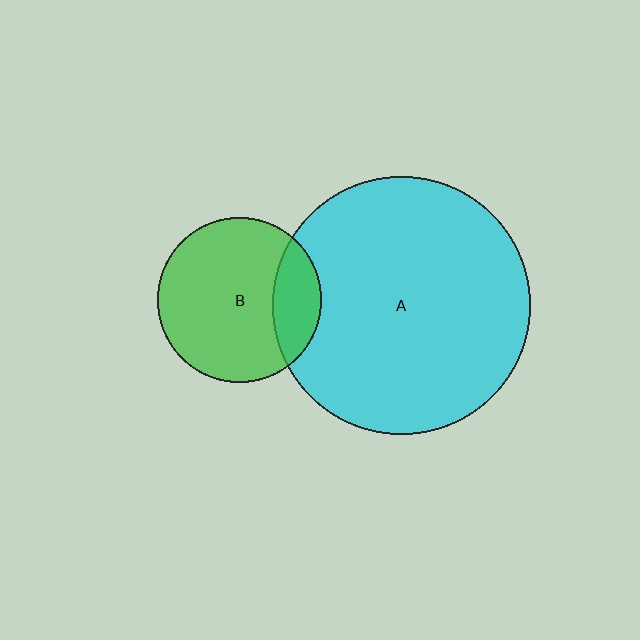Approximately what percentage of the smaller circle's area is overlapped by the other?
Approximately 20%.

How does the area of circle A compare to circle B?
Approximately 2.5 times.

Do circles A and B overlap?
Yes.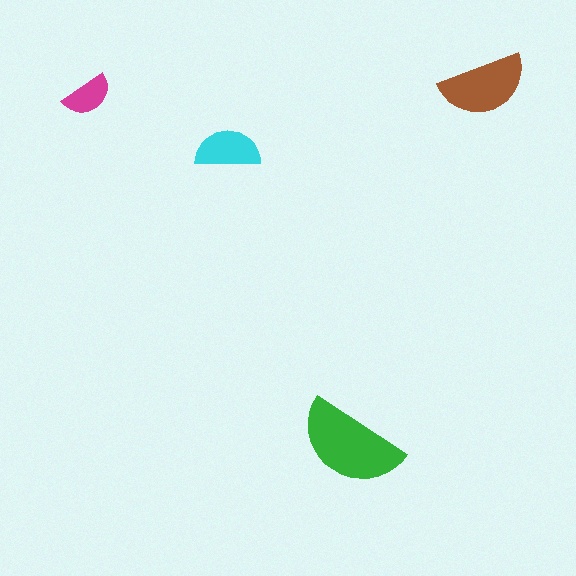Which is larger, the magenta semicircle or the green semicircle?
The green one.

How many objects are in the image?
There are 4 objects in the image.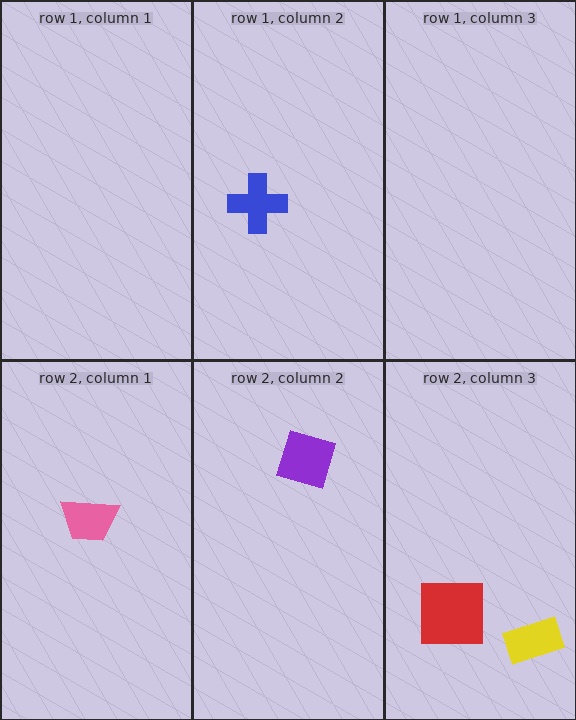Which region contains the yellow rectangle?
The row 2, column 3 region.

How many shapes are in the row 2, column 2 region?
1.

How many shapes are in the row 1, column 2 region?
1.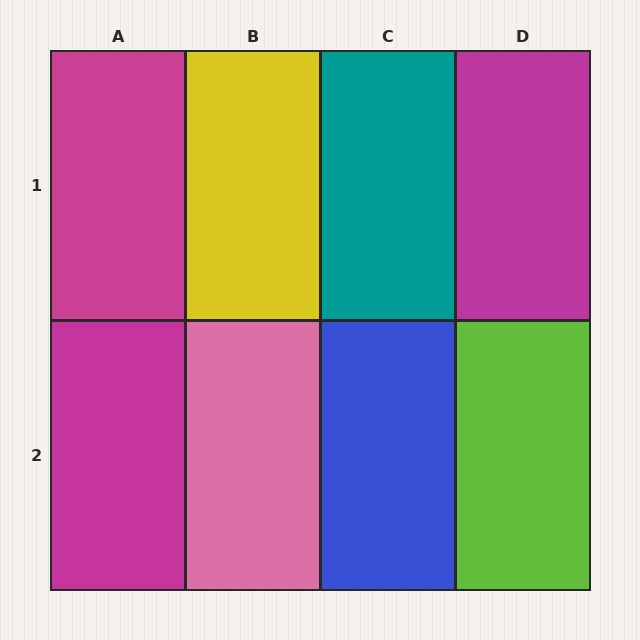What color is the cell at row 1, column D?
Magenta.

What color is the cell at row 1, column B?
Yellow.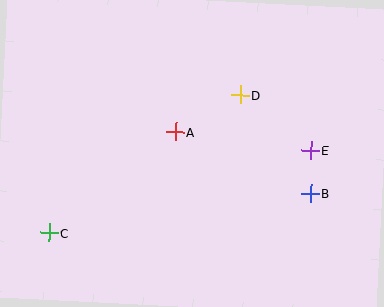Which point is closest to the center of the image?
Point A at (175, 132) is closest to the center.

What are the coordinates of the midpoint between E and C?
The midpoint between E and C is at (180, 192).